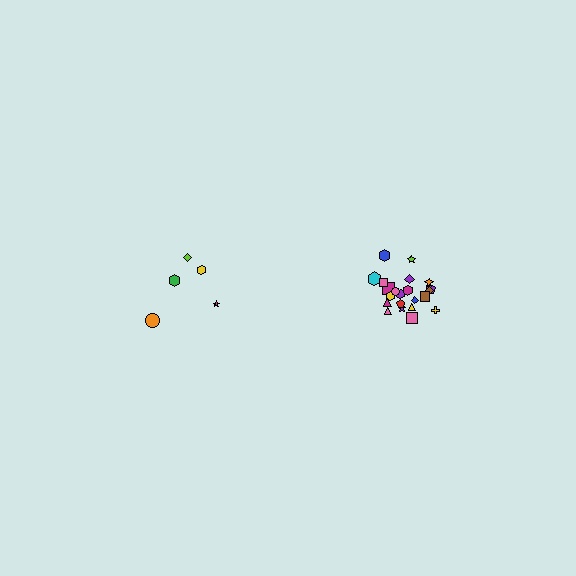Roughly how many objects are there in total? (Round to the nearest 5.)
Roughly 25 objects in total.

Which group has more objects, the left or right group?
The right group.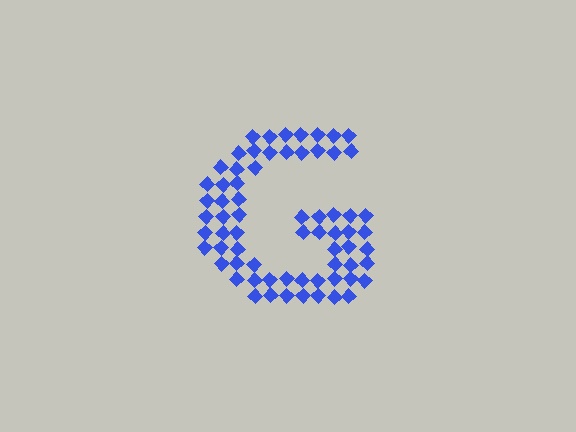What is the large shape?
The large shape is the letter G.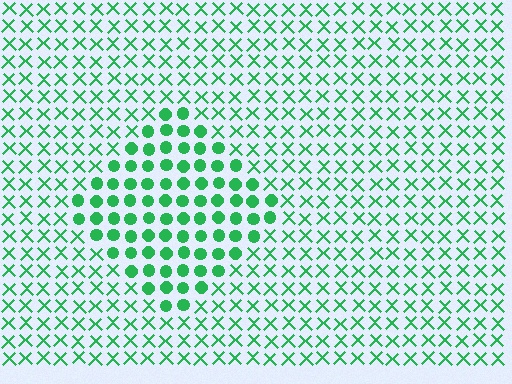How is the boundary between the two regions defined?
The boundary is defined by a change in element shape: circles inside vs. X marks outside. All elements share the same color and spacing.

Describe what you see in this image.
The image is filled with small green elements arranged in a uniform grid. A diamond-shaped region contains circles, while the surrounding area contains X marks. The boundary is defined purely by the change in element shape.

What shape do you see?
I see a diamond.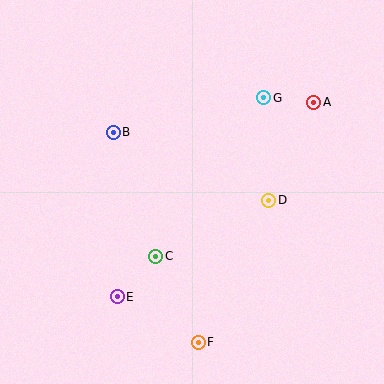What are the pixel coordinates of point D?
Point D is at (269, 200).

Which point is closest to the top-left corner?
Point B is closest to the top-left corner.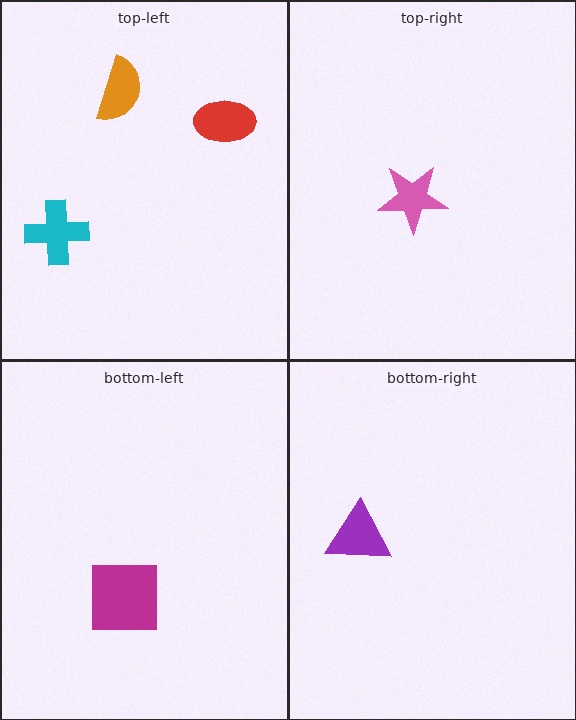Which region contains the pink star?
The top-right region.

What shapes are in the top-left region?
The red ellipse, the cyan cross, the orange semicircle.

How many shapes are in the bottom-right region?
1.